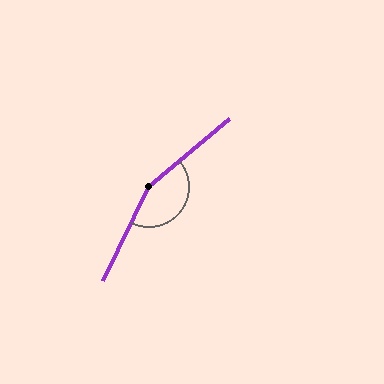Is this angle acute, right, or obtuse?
It is obtuse.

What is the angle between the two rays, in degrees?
Approximately 156 degrees.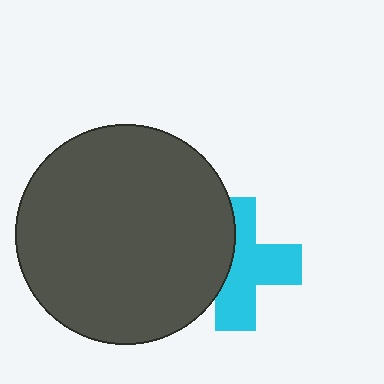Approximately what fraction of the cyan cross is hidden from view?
Roughly 39% of the cyan cross is hidden behind the dark gray circle.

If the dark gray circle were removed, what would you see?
You would see the complete cyan cross.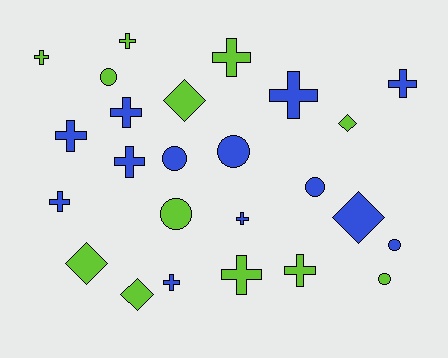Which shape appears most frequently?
Cross, with 13 objects.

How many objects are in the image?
There are 25 objects.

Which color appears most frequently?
Blue, with 13 objects.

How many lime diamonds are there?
There are 4 lime diamonds.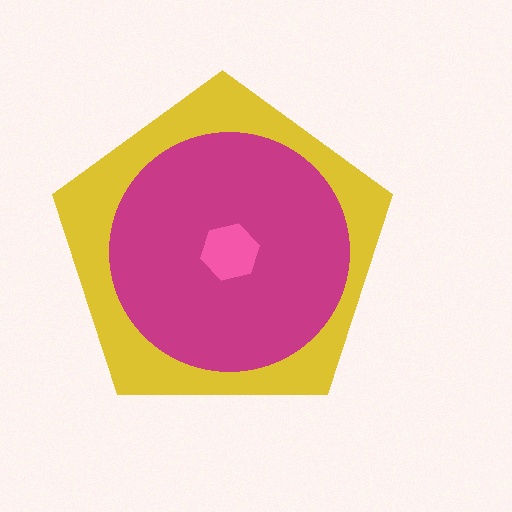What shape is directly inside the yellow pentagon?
The magenta circle.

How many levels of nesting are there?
3.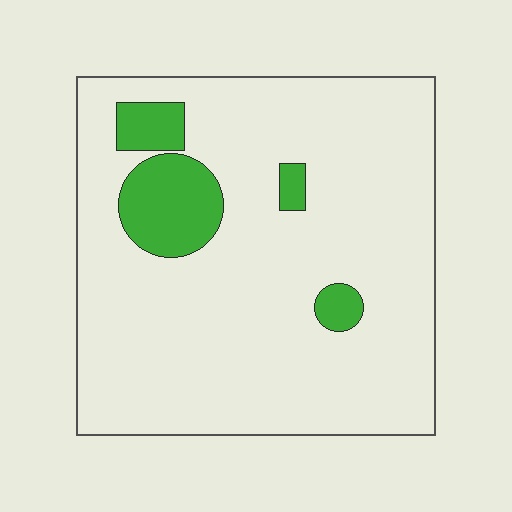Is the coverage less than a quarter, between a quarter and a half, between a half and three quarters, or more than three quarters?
Less than a quarter.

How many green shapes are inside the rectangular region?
4.